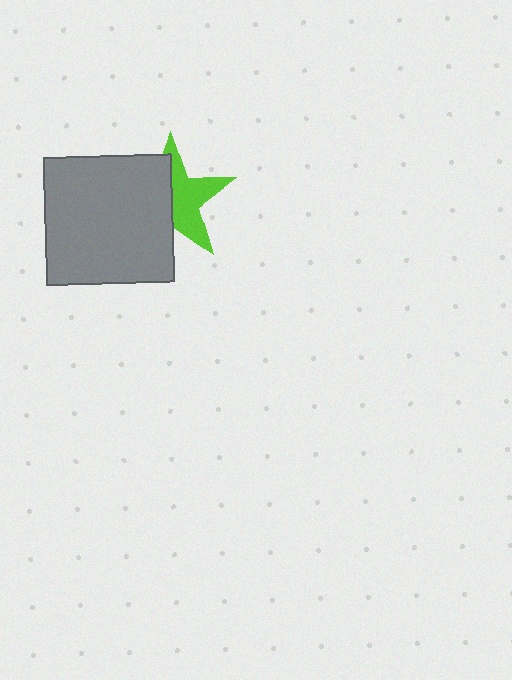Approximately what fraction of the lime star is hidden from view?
Roughly 50% of the lime star is hidden behind the gray square.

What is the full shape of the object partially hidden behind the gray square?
The partially hidden object is a lime star.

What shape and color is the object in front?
The object in front is a gray square.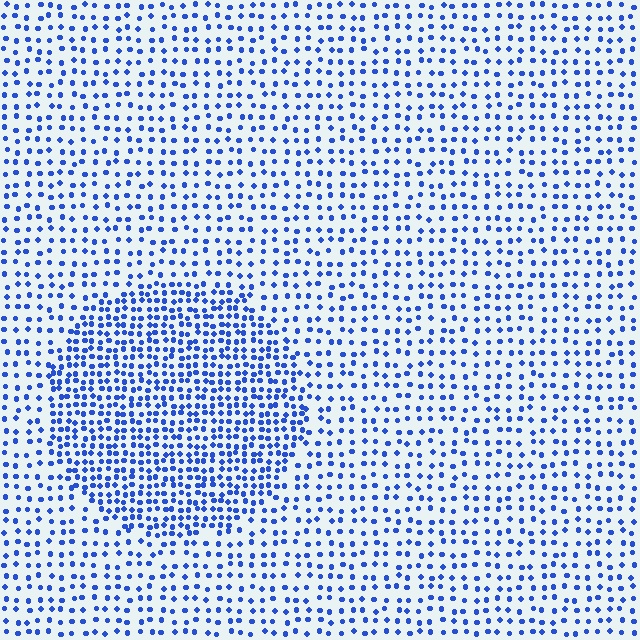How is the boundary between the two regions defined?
The boundary is defined by a change in element density (approximately 1.9x ratio). All elements are the same color, size, and shape.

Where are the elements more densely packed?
The elements are more densely packed inside the circle boundary.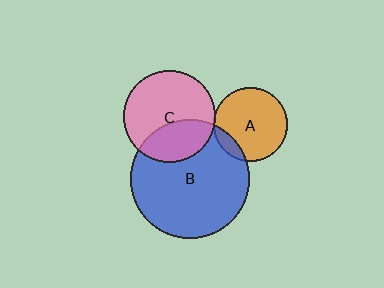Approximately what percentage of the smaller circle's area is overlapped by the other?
Approximately 15%.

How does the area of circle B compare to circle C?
Approximately 1.7 times.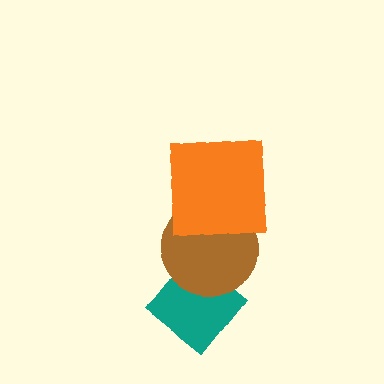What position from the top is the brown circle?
The brown circle is 2nd from the top.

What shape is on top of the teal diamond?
The brown circle is on top of the teal diamond.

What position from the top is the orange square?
The orange square is 1st from the top.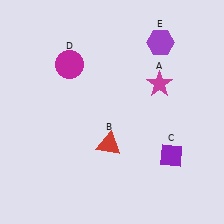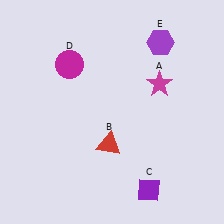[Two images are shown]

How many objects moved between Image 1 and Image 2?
1 object moved between the two images.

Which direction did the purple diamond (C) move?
The purple diamond (C) moved down.